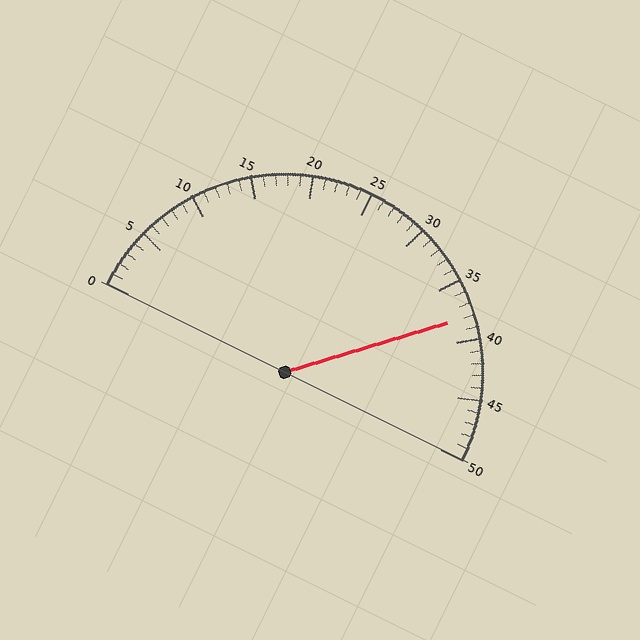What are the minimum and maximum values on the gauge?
The gauge ranges from 0 to 50.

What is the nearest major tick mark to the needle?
The nearest major tick mark is 40.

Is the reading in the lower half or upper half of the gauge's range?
The reading is in the upper half of the range (0 to 50).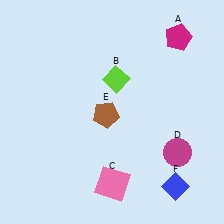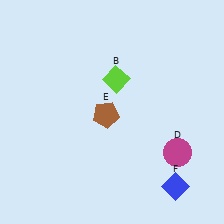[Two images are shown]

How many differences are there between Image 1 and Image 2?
There are 2 differences between the two images.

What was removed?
The magenta pentagon (A), the pink square (C) were removed in Image 2.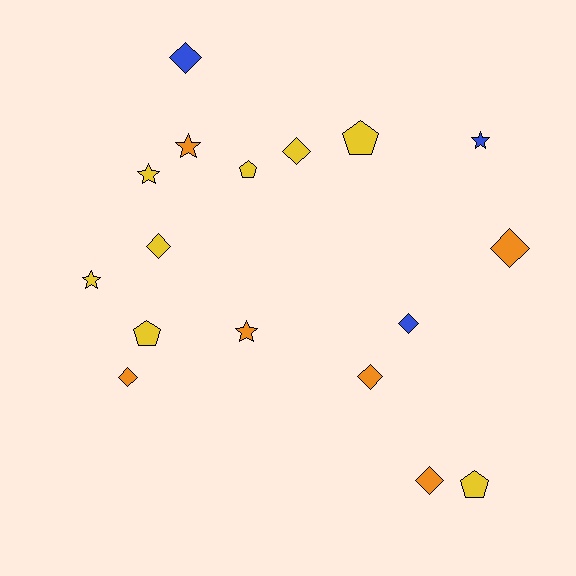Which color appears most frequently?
Yellow, with 8 objects.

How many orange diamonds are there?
There are 4 orange diamonds.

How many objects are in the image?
There are 17 objects.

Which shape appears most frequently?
Diamond, with 8 objects.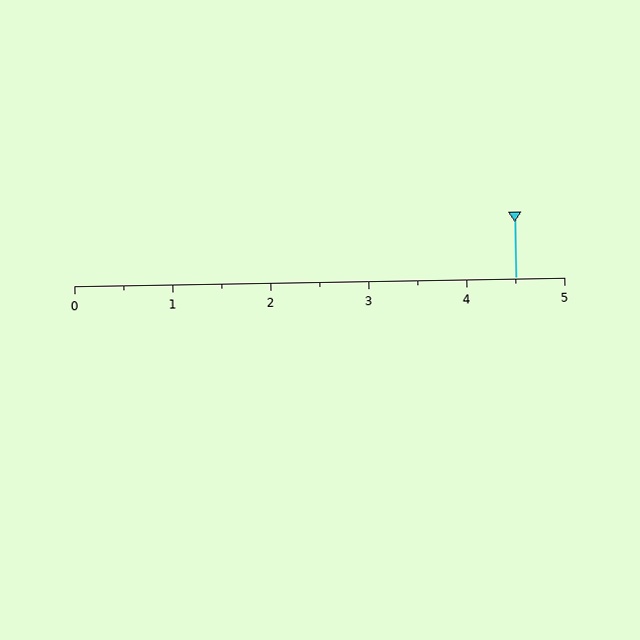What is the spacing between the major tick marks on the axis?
The major ticks are spaced 1 apart.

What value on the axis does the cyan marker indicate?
The marker indicates approximately 4.5.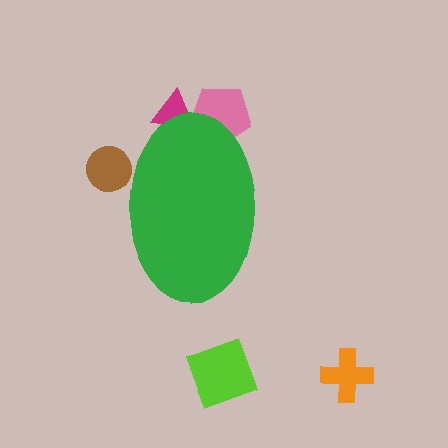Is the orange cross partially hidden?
No, the orange cross is fully visible.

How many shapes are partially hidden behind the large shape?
3 shapes are partially hidden.